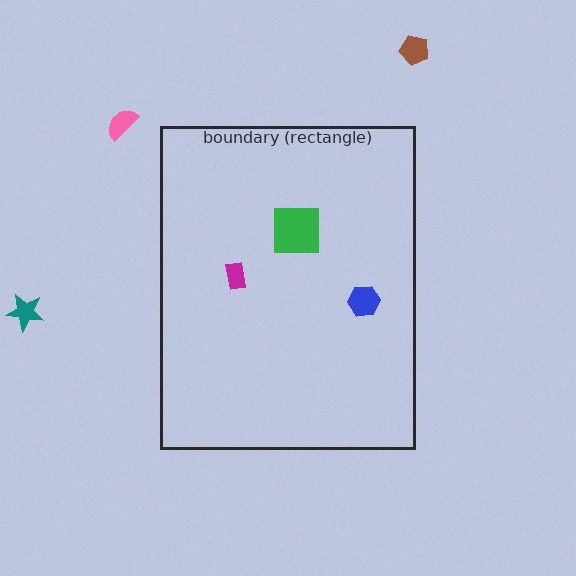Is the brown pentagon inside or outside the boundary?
Outside.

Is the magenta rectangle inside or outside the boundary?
Inside.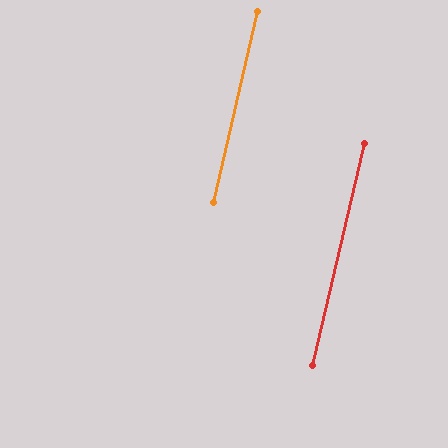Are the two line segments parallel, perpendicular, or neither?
Parallel — their directions differ by only 0.0°.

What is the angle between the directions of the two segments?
Approximately 0 degrees.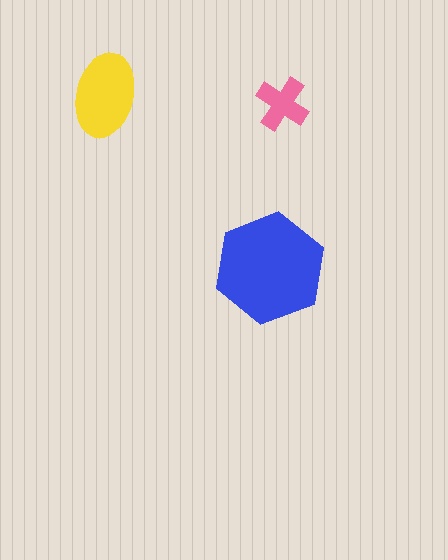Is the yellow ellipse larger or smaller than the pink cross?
Larger.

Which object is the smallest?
The pink cross.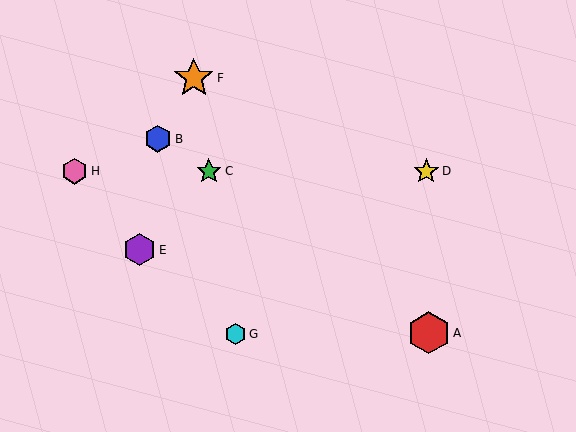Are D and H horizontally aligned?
Yes, both are at y≈171.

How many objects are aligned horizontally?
3 objects (C, D, H) are aligned horizontally.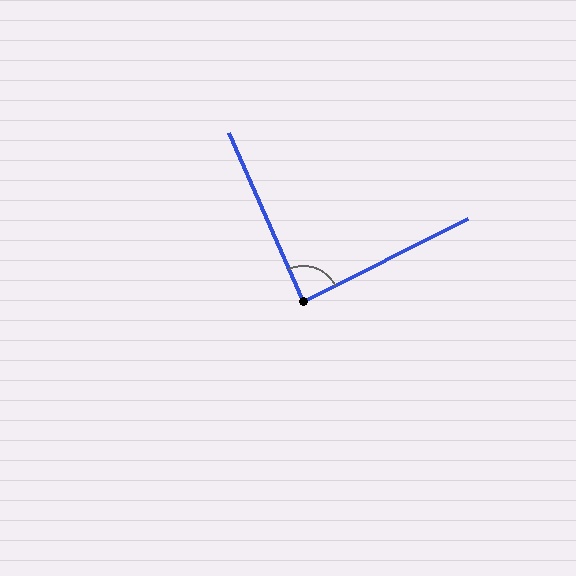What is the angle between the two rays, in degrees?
Approximately 87 degrees.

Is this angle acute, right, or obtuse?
It is approximately a right angle.